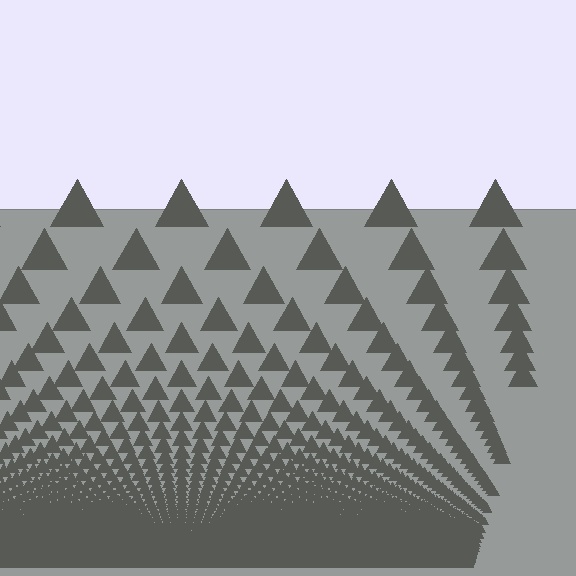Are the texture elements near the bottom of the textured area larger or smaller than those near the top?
Smaller. The gradient is inverted — elements near the bottom are smaller and denser.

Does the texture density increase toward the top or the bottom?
Density increases toward the bottom.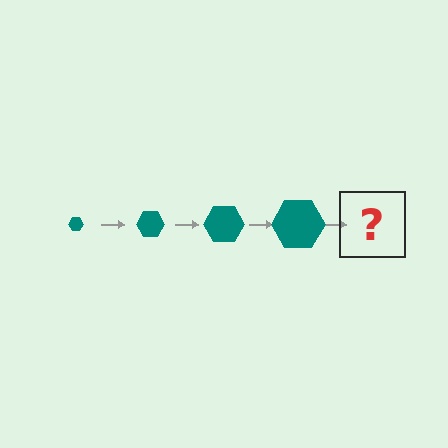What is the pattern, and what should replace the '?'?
The pattern is that the hexagon gets progressively larger each step. The '?' should be a teal hexagon, larger than the previous one.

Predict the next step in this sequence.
The next step is a teal hexagon, larger than the previous one.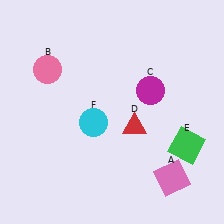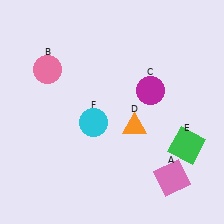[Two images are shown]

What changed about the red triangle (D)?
In Image 1, D is red. In Image 2, it changed to orange.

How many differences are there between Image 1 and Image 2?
There is 1 difference between the two images.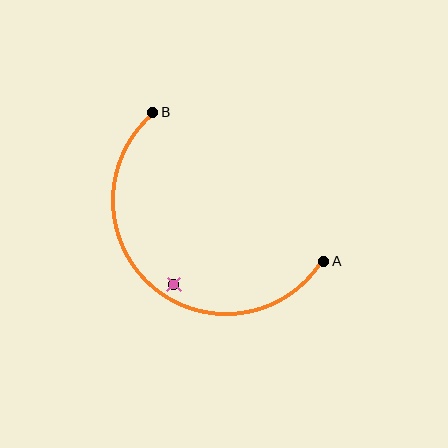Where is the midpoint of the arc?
The arc midpoint is the point on the curve farthest from the straight line joining A and B. It sits below and to the left of that line.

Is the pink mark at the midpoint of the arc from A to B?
No — the pink mark does not lie on the arc at all. It sits slightly inside the curve.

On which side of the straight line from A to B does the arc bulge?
The arc bulges below and to the left of the straight line connecting A and B.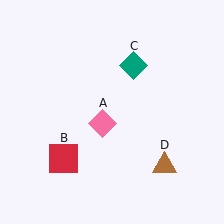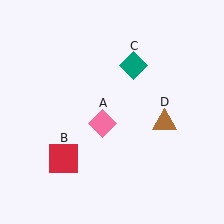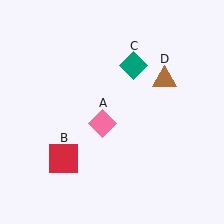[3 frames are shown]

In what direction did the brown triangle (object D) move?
The brown triangle (object D) moved up.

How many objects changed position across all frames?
1 object changed position: brown triangle (object D).